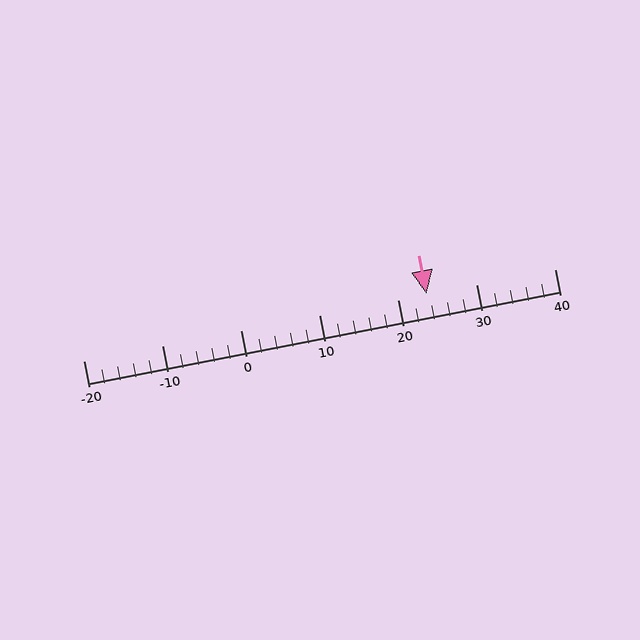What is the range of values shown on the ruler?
The ruler shows values from -20 to 40.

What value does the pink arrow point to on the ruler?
The pink arrow points to approximately 24.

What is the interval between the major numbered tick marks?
The major tick marks are spaced 10 units apart.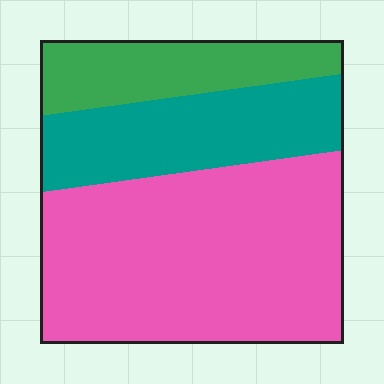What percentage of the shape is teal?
Teal takes up between a quarter and a half of the shape.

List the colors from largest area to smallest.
From largest to smallest: pink, teal, green.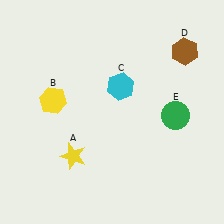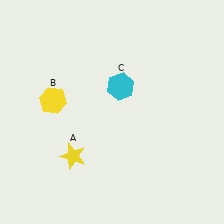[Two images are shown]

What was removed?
The brown hexagon (D), the green circle (E) were removed in Image 2.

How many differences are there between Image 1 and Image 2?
There are 2 differences between the two images.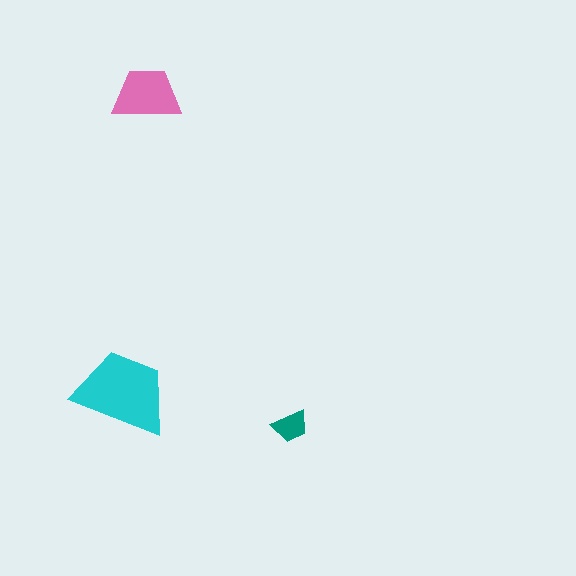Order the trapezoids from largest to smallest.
the cyan one, the pink one, the teal one.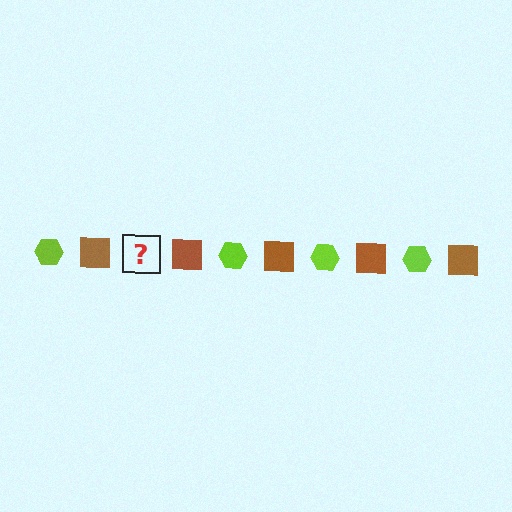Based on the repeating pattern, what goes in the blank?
The blank should be a lime hexagon.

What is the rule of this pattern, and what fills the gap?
The rule is that the pattern alternates between lime hexagon and brown square. The gap should be filled with a lime hexagon.